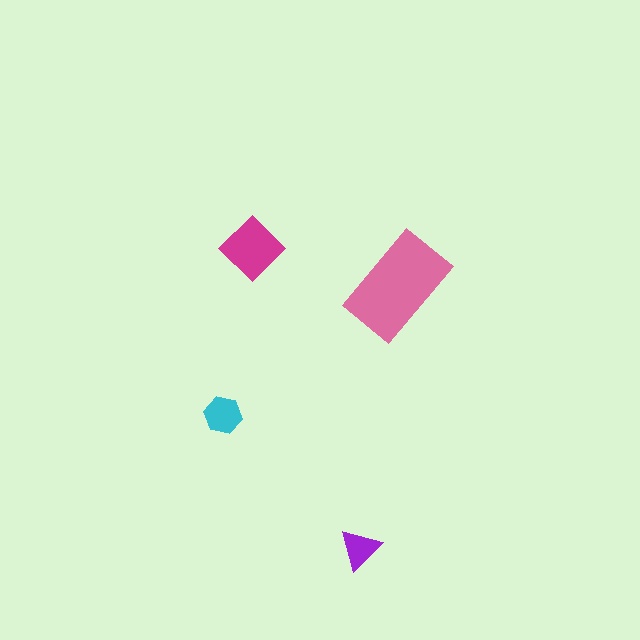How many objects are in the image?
There are 4 objects in the image.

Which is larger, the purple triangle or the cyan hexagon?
The cyan hexagon.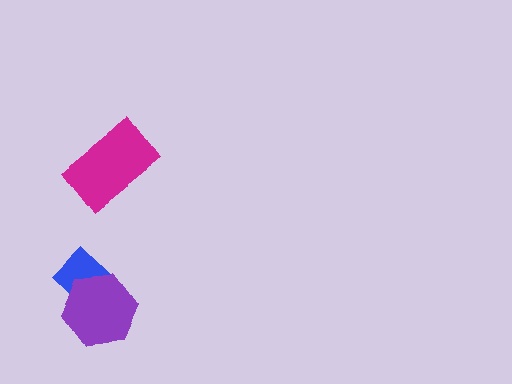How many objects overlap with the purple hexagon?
1 object overlaps with the purple hexagon.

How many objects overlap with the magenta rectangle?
0 objects overlap with the magenta rectangle.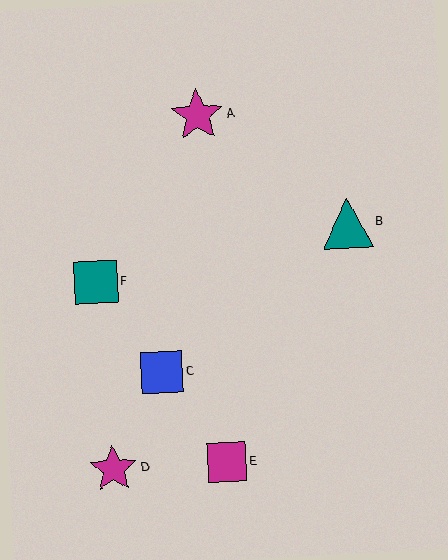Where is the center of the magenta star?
The center of the magenta star is at (197, 115).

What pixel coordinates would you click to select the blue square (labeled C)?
Click at (162, 373) to select the blue square C.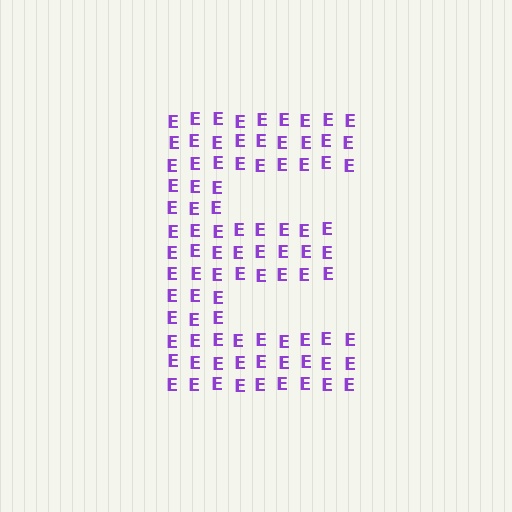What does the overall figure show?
The overall figure shows the letter E.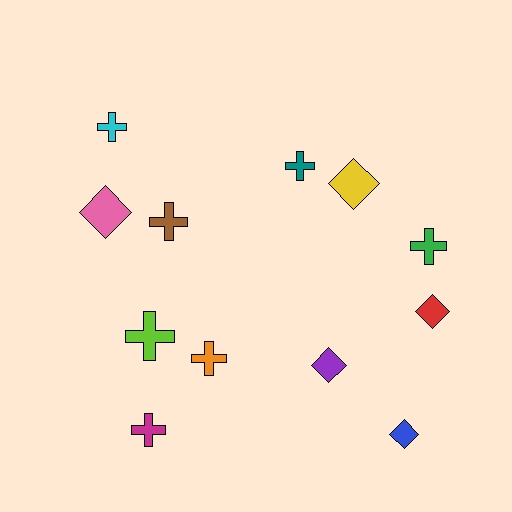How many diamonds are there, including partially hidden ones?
There are 5 diamonds.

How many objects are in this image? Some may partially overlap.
There are 12 objects.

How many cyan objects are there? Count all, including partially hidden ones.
There is 1 cyan object.